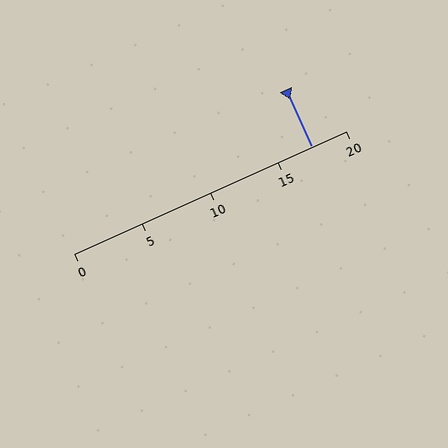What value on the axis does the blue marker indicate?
The marker indicates approximately 17.5.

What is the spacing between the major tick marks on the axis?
The major ticks are spaced 5 apart.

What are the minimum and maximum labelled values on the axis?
The axis runs from 0 to 20.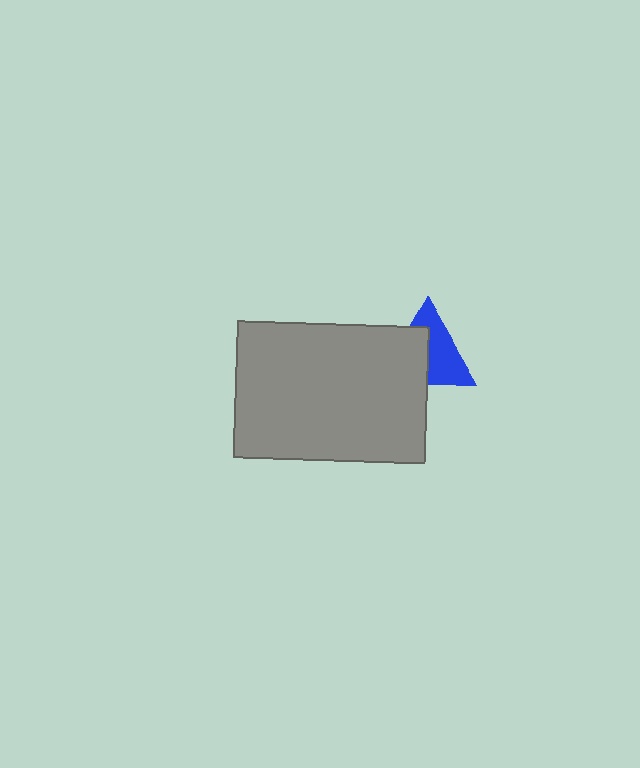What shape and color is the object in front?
The object in front is a gray rectangle.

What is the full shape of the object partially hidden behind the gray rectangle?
The partially hidden object is a blue triangle.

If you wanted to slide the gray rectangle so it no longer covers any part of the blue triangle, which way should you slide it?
Slide it toward the lower-left — that is the most direct way to separate the two shapes.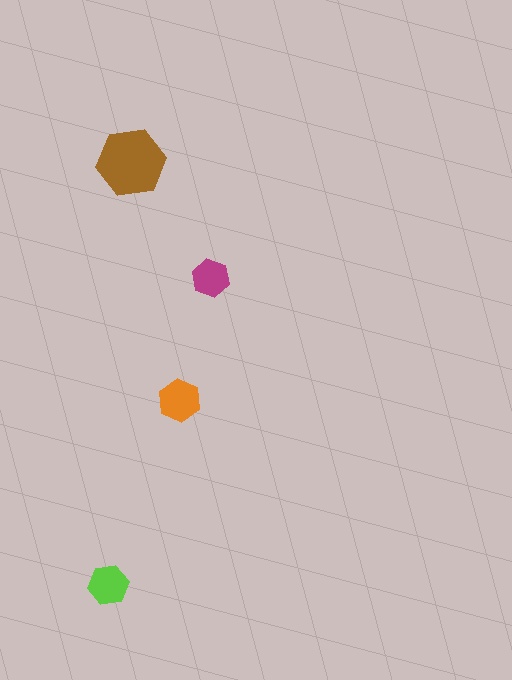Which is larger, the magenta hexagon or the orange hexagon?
The orange one.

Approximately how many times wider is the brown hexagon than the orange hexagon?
About 1.5 times wider.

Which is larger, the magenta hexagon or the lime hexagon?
The lime one.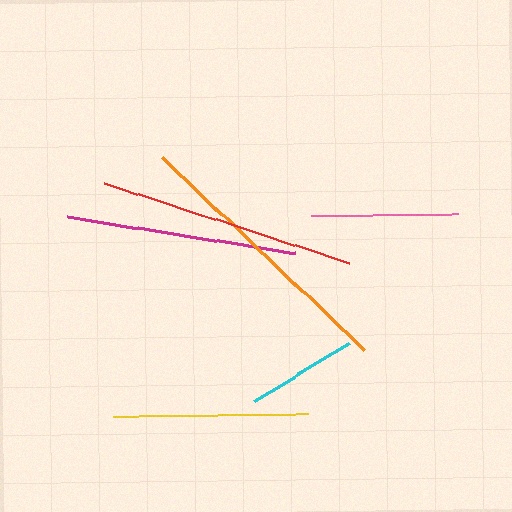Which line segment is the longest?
The orange line is the longest at approximately 279 pixels.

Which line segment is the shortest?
The cyan line is the shortest at approximately 112 pixels.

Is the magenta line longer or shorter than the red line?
The red line is longer than the magenta line.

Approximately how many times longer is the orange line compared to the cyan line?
The orange line is approximately 2.5 times the length of the cyan line.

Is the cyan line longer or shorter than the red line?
The red line is longer than the cyan line.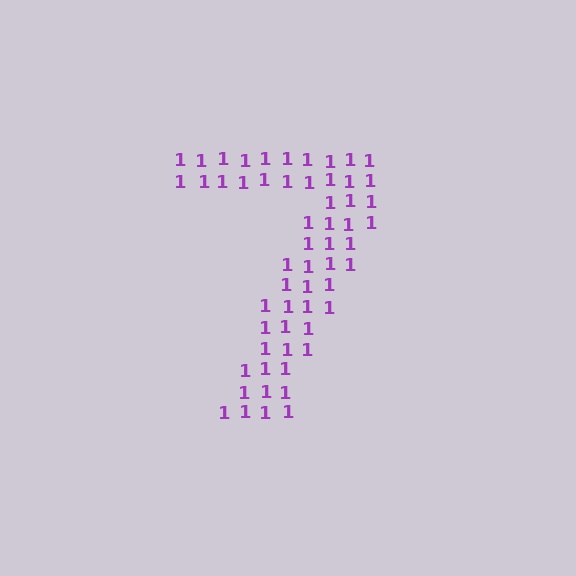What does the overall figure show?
The overall figure shows the digit 7.